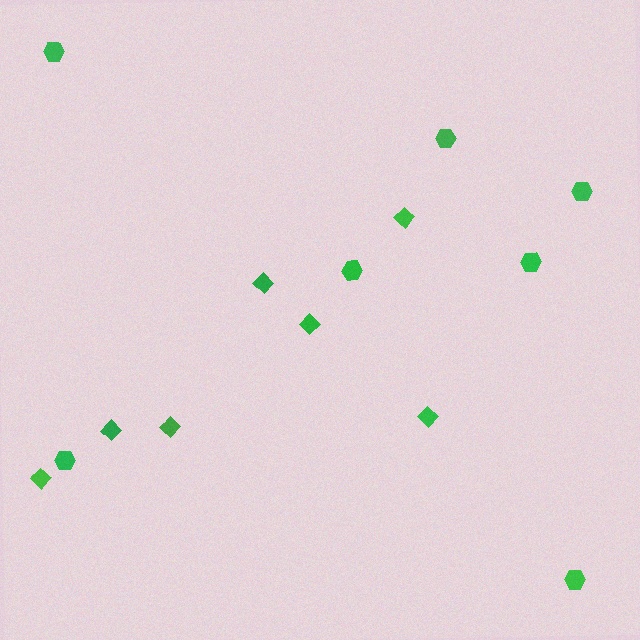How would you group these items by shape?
There are 2 groups: one group of diamonds (7) and one group of hexagons (7).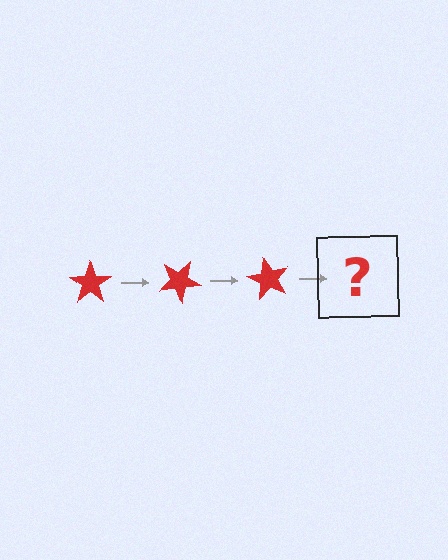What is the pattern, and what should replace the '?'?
The pattern is that the star rotates 30 degrees each step. The '?' should be a red star rotated 90 degrees.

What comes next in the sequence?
The next element should be a red star rotated 90 degrees.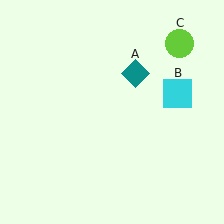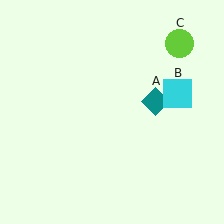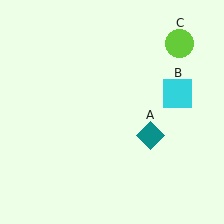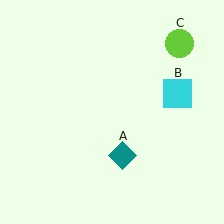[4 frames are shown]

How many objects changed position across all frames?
1 object changed position: teal diamond (object A).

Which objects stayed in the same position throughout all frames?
Cyan square (object B) and lime circle (object C) remained stationary.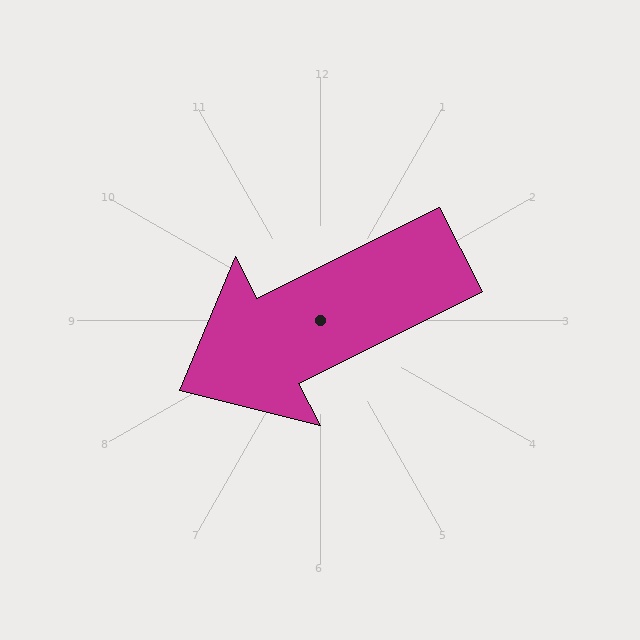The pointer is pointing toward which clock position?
Roughly 8 o'clock.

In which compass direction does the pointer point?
Southwest.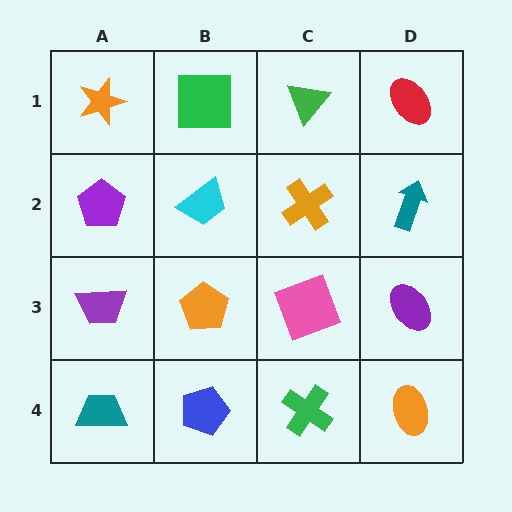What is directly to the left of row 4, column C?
A blue pentagon.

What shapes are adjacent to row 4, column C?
A pink square (row 3, column C), a blue pentagon (row 4, column B), an orange ellipse (row 4, column D).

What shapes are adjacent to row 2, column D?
A red ellipse (row 1, column D), a purple ellipse (row 3, column D), an orange cross (row 2, column C).